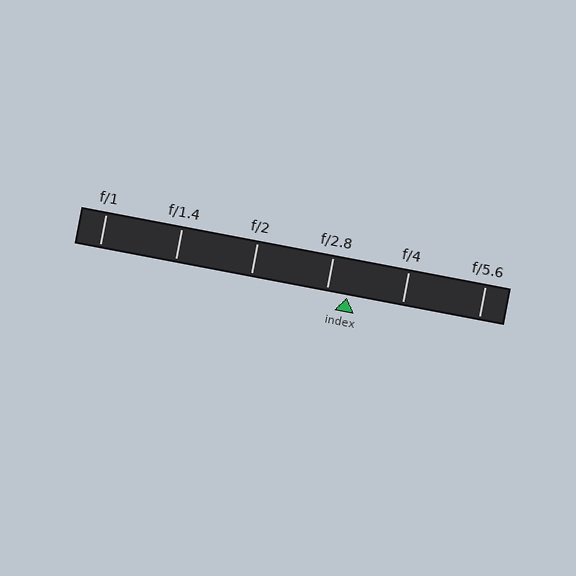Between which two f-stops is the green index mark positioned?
The index mark is between f/2.8 and f/4.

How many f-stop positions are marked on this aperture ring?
There are 6 f-stop positions marked.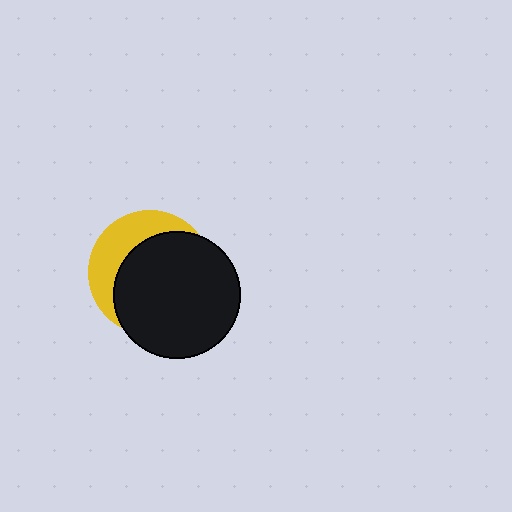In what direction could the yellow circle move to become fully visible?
The yellow circle could move toward the upper-left. That would shift it out from behind the black circle entirely.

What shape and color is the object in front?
The object in front is a black circle.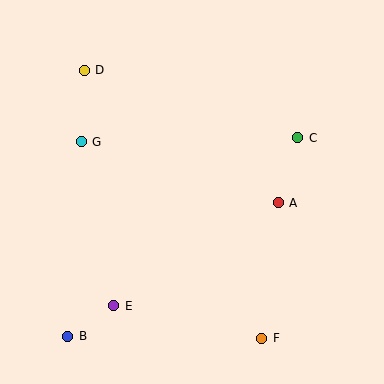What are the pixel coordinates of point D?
Point D is at (84, 71).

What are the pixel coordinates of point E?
Point E is at (114, 305).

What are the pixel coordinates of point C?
Point C is at (298, 138).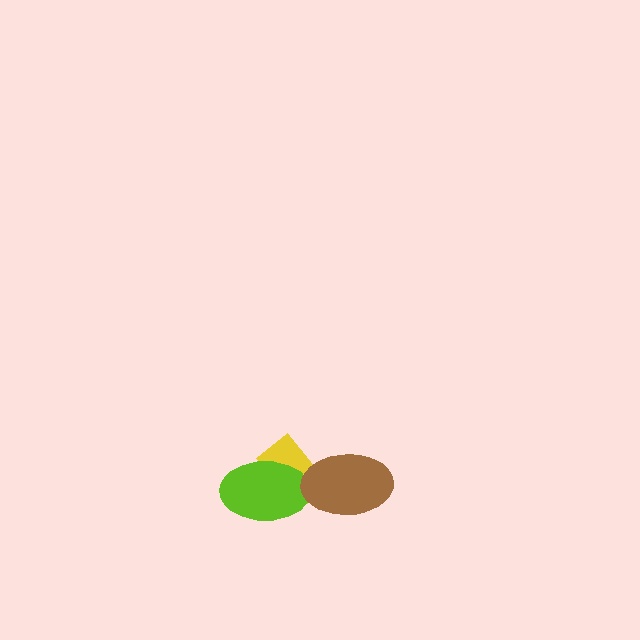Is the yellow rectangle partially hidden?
Yes, it is partially covered by another shape.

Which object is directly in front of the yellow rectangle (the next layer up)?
The lime ellipse is directly in front of the yellow rectangle.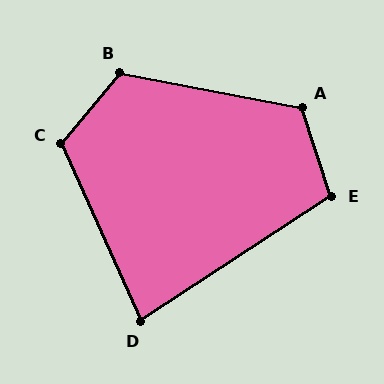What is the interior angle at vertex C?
Approximately 117 degrees (obtuse).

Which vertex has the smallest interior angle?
D, at approximately 81 degrees.